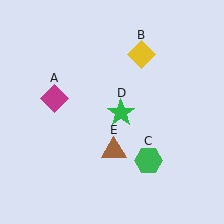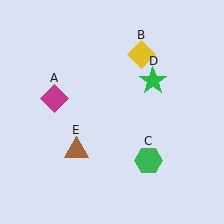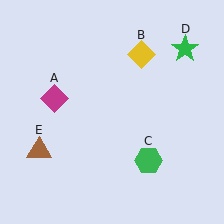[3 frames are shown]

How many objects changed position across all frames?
2 objects changed position: green star (object D), brown triangle (object E).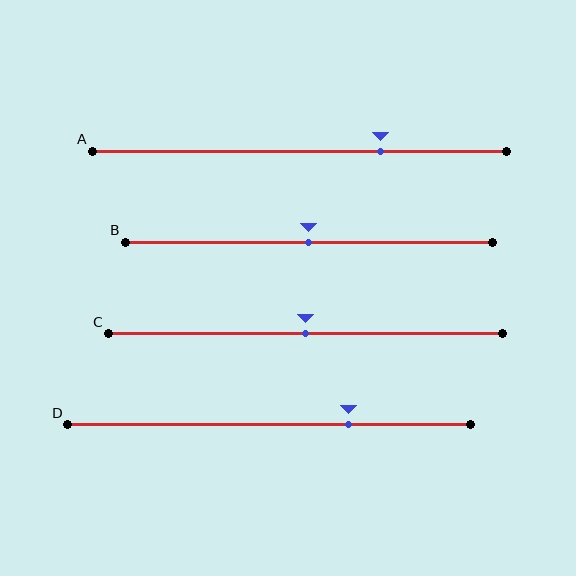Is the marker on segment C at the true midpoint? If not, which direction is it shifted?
Yes, the marker on segment C is at the true midpoint.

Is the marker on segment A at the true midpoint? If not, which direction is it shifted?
No, the marker on segment A is shifted to the right by about 20% of the segment length.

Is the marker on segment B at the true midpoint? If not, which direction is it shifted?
Yes, the marker on segment B is at the true midpoint.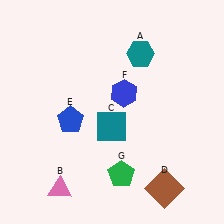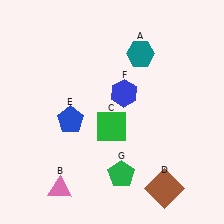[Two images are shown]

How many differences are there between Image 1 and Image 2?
There is 1 difference between the two images.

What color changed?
The square (C) changed from teal in Image 1 to green in Image 2.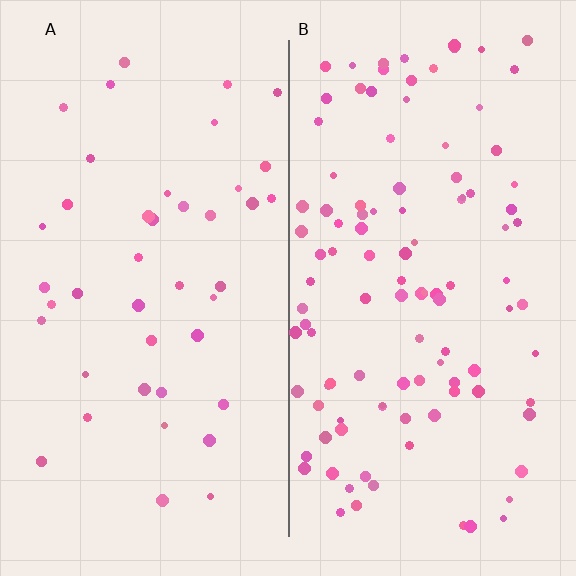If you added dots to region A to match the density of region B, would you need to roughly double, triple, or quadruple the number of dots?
Approximately triple.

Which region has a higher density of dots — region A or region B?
B (the right).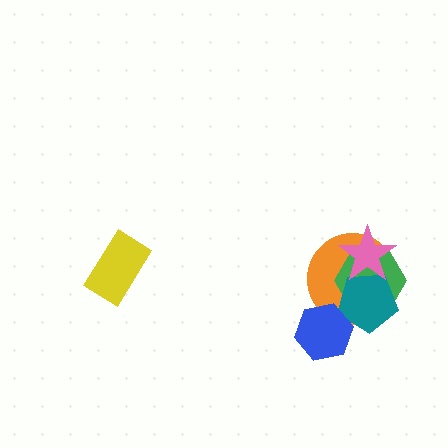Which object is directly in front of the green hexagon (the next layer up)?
The teal pentagon is directly in front of the green hexagon.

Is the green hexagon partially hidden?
Yes, it is partially covered by another shape.